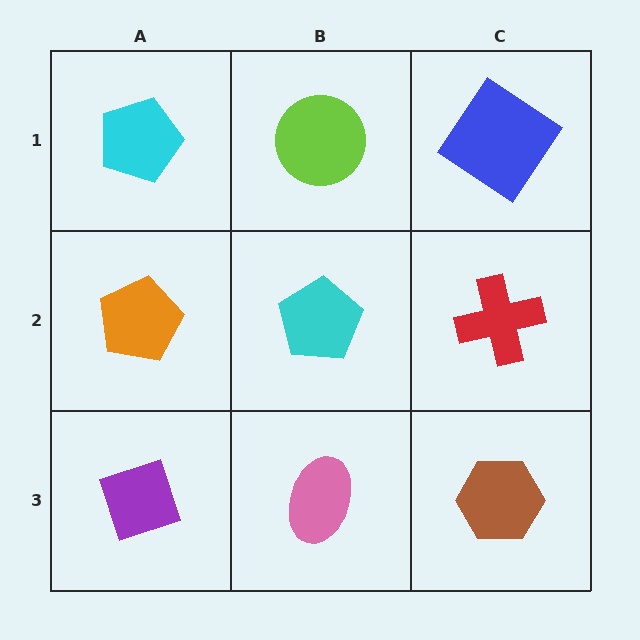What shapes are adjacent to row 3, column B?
A cyan pentagon (row 2, column B), a purple diamond (row 3, column A), a brown hexagon (row 3, column C).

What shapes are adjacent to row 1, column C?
A red cross (row 2, column C), a lime circle (row 1, column B).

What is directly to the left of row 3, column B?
A purple diamond.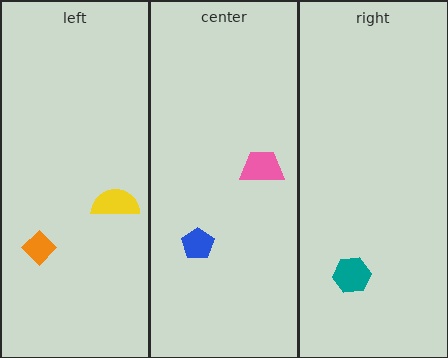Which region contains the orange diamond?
The left region.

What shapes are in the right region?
The teal hexagon.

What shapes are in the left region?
The yellow semicircle, the orange diamond.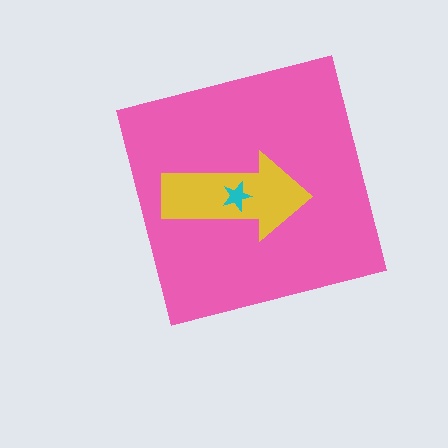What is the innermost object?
The cyan star.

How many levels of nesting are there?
3.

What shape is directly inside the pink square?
The yellow arrow.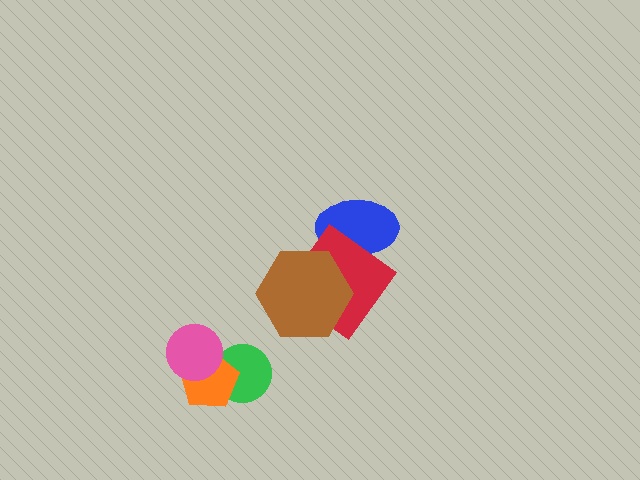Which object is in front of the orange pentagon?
The pink circle is in front of the orange pentagon.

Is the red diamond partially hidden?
Yes, it is partially covered by another shape.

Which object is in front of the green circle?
The orange pentagon is in front of the green circle.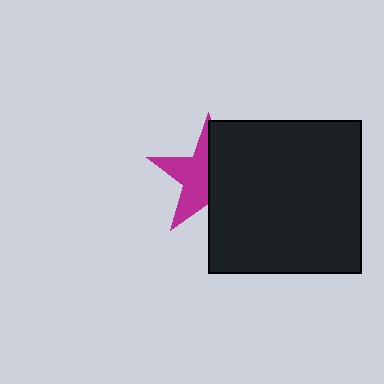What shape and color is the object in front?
The object in front is a black square.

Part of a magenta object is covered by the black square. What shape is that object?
It is a star.